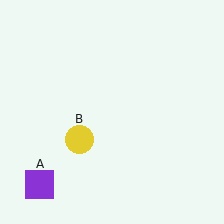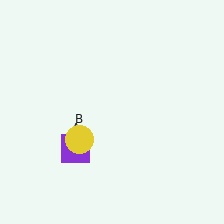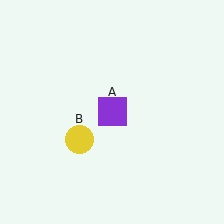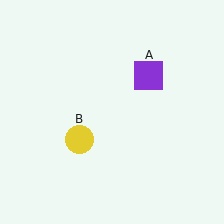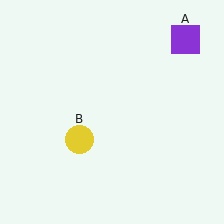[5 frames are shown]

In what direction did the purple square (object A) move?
The purple square (object A) moved up and to the right.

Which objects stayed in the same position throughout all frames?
Yellow circle (object B) remained stationary.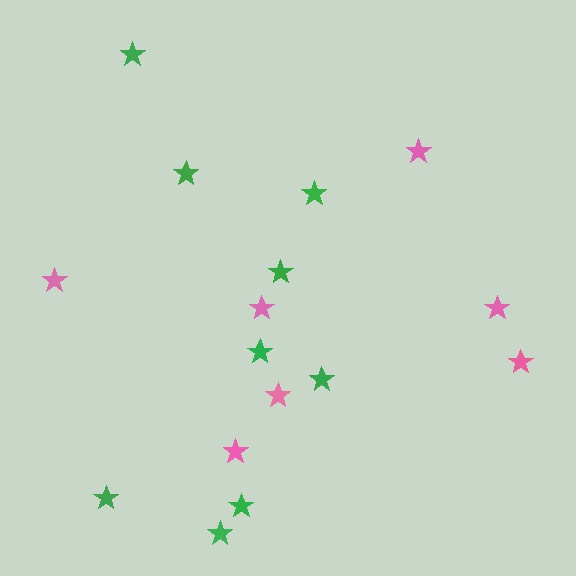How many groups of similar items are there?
There are 2 groups: one group of green stars (9) and one group of pink stars (7).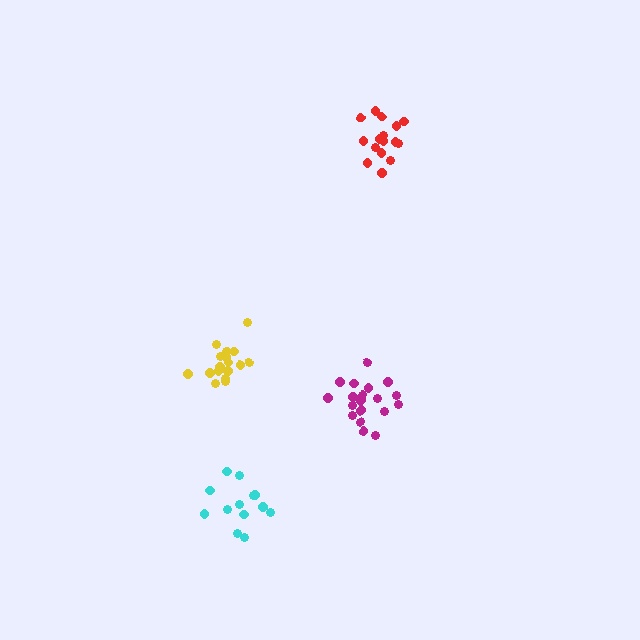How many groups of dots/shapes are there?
There are 4 groups.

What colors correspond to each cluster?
The clusters are colored: cyan, red, magenta, yellow.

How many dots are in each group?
Group 1: 13 dots, Group 2: 16 dots, Group 3: 19 dots, Group 4: 18 dots (66 total).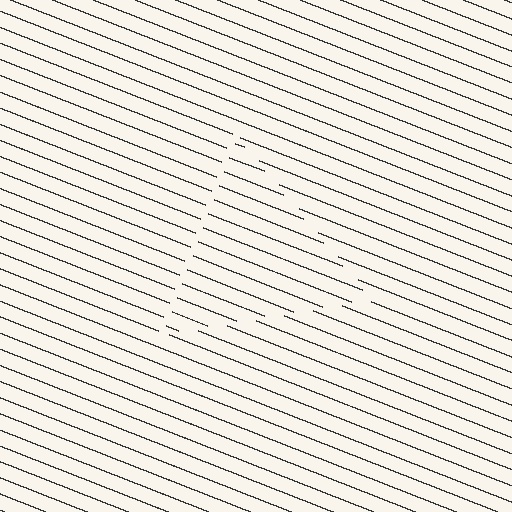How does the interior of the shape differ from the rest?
The interior of the shape contains the same grating, shifted by half a period — the contour is defined by the phase discontinuity where line-ends from the inner and outer gratings abut.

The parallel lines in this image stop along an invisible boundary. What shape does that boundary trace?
An illusory triangle. The interior of the shape contains the same grating, shifted by half a period — the contour is defined by the phase discontinuity where line-ends from the inner and outer gratings abut.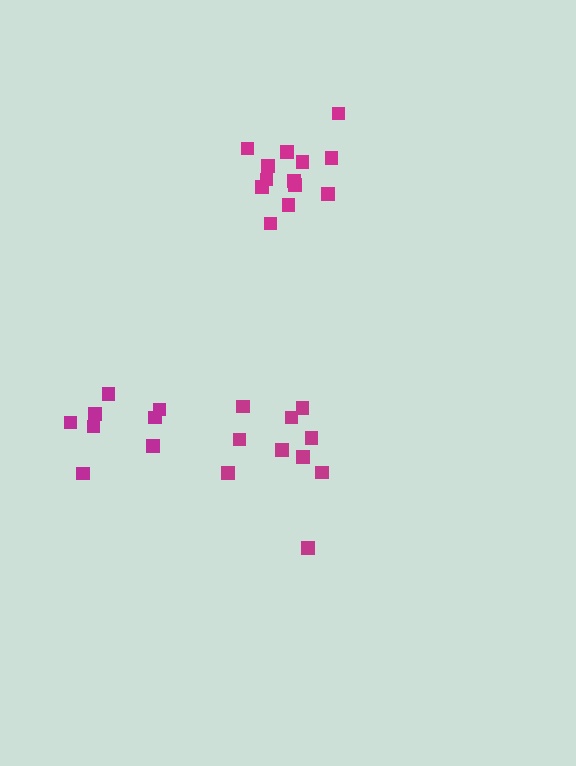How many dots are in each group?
Group 1: 8 dots, Group 2: 13 dots, Group 3: 10 dots (31 total).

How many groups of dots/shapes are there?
There are 3 groups.